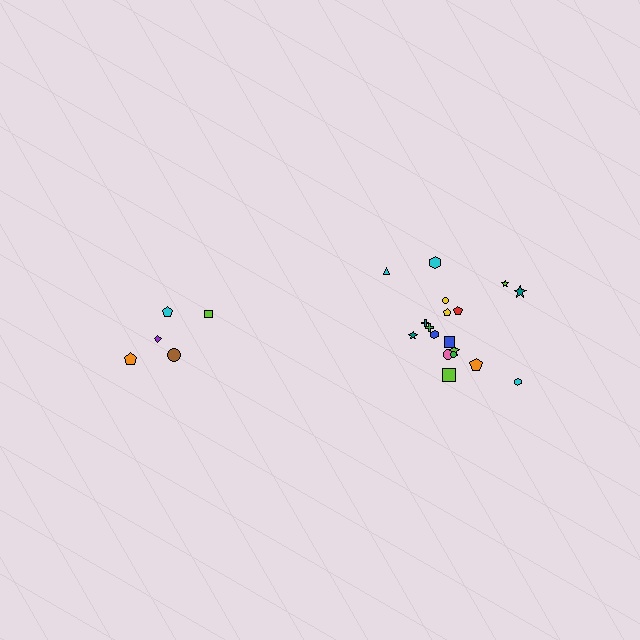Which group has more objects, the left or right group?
The right group.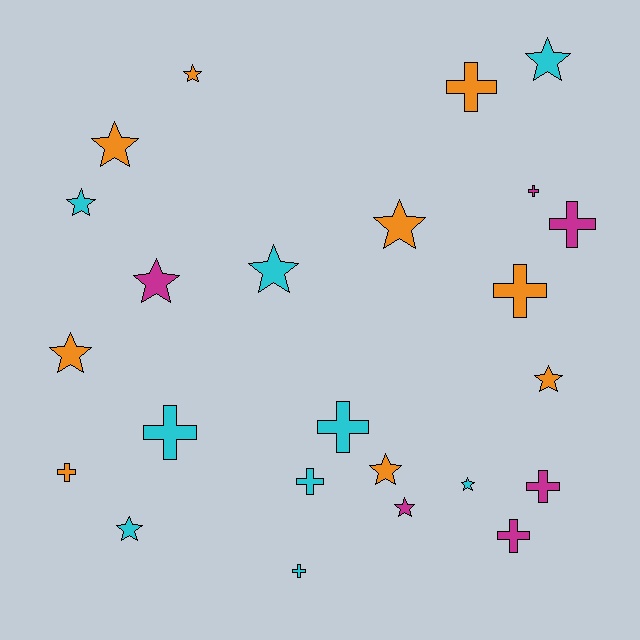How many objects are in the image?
There are 24 objects.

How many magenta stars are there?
There are 2 magenta stars.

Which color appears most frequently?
Cyan, with 9 objects.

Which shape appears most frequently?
Star, with 13 objects.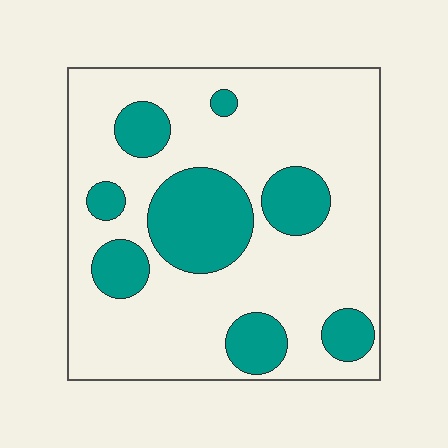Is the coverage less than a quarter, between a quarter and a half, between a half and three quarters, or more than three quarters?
Between a quarter and a half.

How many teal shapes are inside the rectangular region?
8.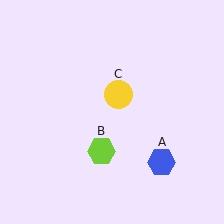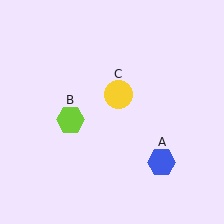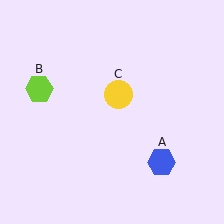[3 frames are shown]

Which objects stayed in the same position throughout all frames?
Blue hexagon (object A) and yellow circle (object C) remained stationary.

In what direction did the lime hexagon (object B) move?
The lime hexagon (object B) moved up and to the left.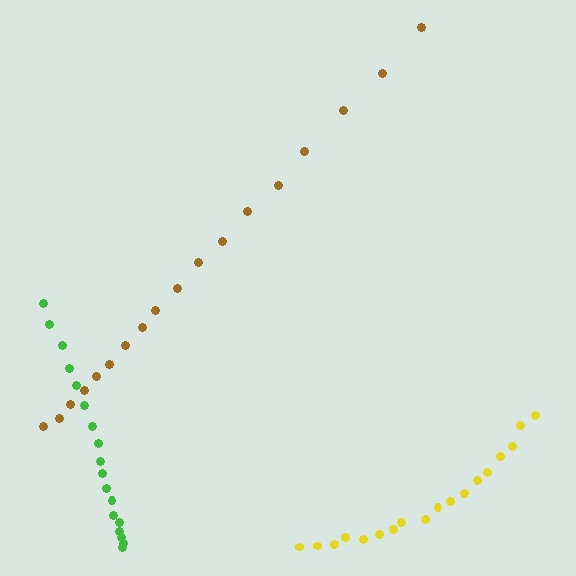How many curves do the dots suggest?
There are 3 distinct paths.